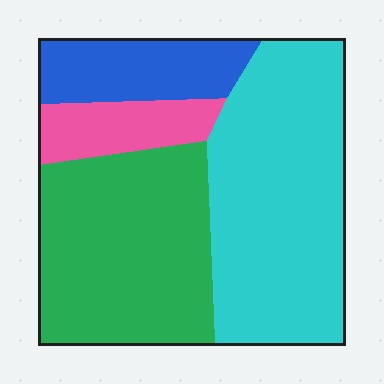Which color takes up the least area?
Pink, at roughly 10%.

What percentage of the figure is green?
Green covers about 35% of the figure.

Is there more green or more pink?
Green.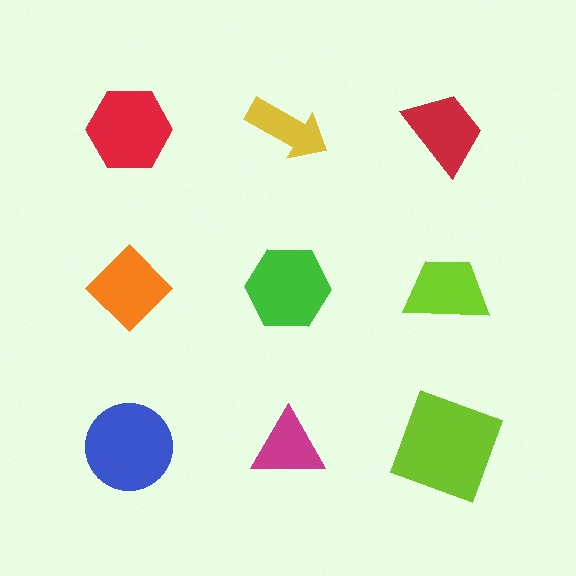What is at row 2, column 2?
A green hexagon.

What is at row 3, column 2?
A magenta triangle.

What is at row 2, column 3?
A lime trapezoid.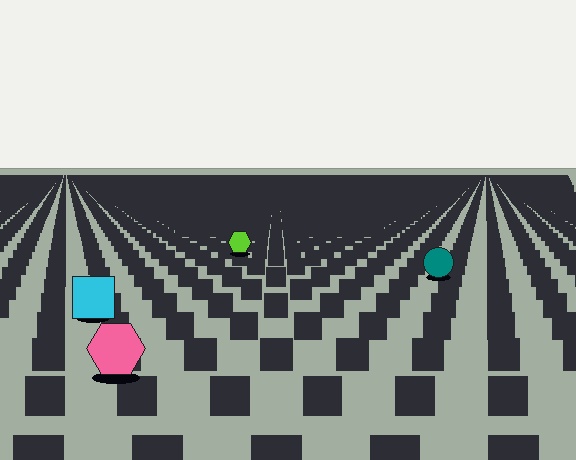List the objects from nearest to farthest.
From nearest to farthest: the pink hexagon, the cyan square, the teal circle, the lime hexagon.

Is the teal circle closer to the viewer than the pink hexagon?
No. The pink hexagon is closer — you can tell from the texture gradient: the ground texture is coarser near it.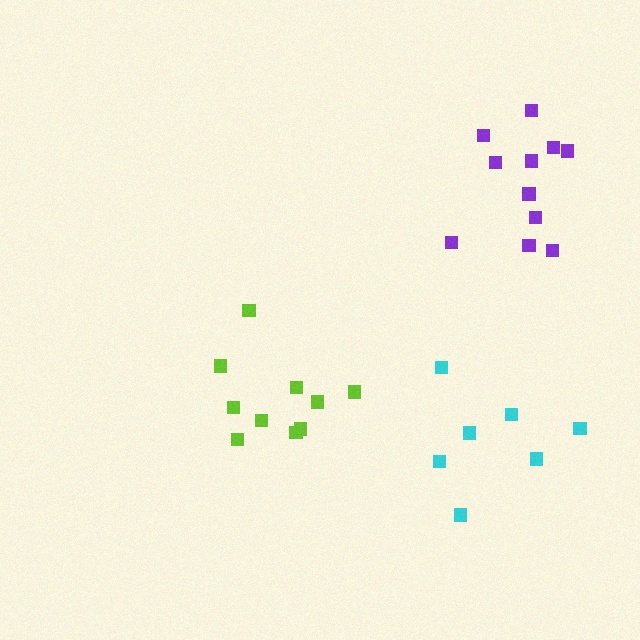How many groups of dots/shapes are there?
There are 3 groups.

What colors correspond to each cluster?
The clusters are colored: lime, purple, cyan.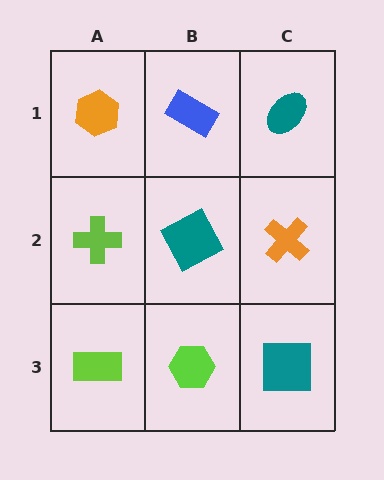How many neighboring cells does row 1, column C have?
2.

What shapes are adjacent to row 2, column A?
An orange hexagon (row 1, column A), a lime rectangle (row 3, column A), a teal square (row 2, column B).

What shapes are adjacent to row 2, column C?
A teal ellipse (row 1, column C), a teal square (row 3, column C), a teal square (row 2, column B).